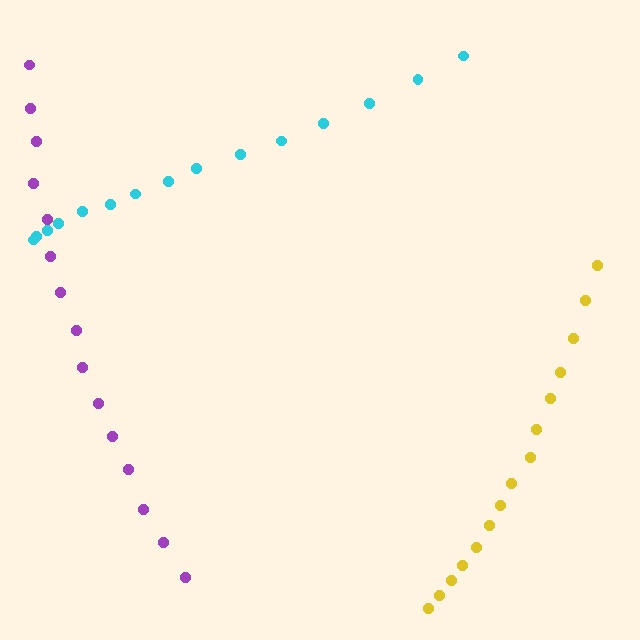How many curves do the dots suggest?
There are 3 distinct paths.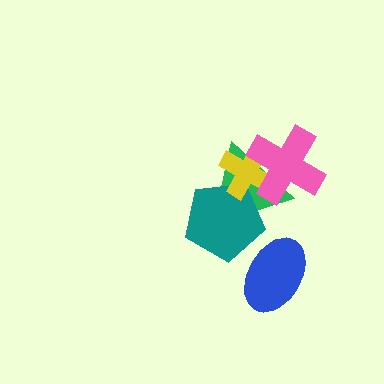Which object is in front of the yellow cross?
The pink cross is in front of the yellow cross.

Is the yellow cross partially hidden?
Yes, it is partially covered by another shape.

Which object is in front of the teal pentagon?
The yellow cross is in front of the teal pentagon.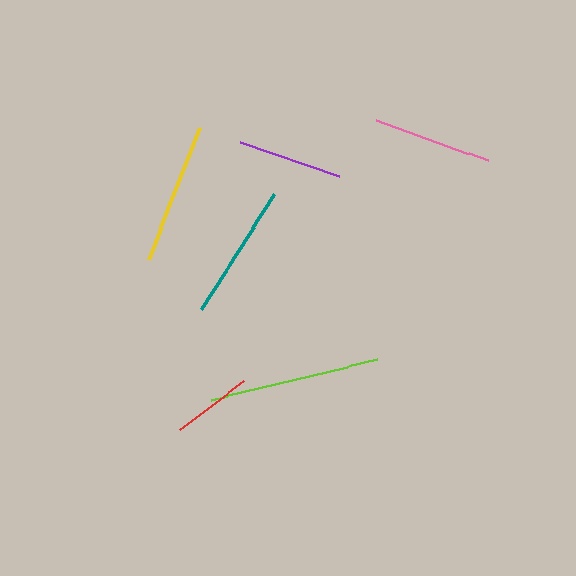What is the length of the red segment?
The red segment is approximately 80 pixels long.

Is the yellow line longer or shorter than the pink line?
The yellow line is longer than the pink line.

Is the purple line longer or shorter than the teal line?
The teal line is longer than the purple line.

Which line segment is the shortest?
The red line is the shortest at approximately 80 pixels.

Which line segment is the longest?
The lime line is the longest at approximately 171 pixels.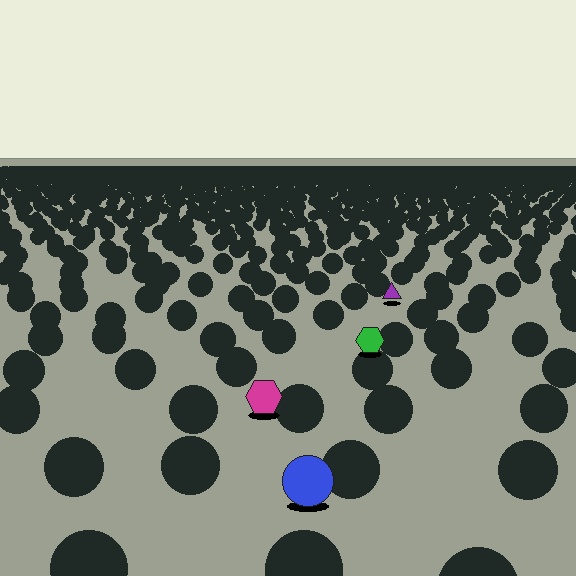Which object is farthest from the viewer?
The purple triangle is farthest from the viewer. It appears smaller and the ground texture around it is denser.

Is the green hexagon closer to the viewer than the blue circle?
No. The blue circle is closer — you can tell from the texture gradient: the ground texture is coarser near it.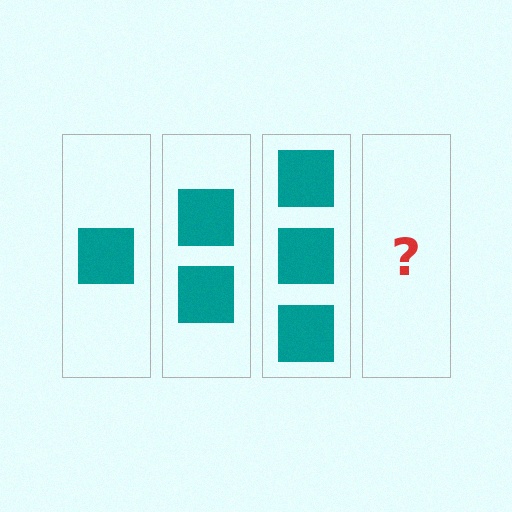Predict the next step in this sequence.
The next step is 4 squares.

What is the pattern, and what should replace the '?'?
The pattern is that each step adds one more square. The '?' should be 4 squares.